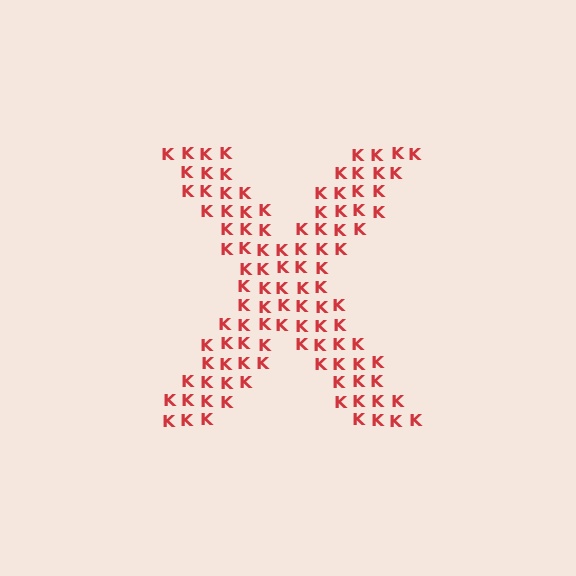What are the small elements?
The small elements are letter K's.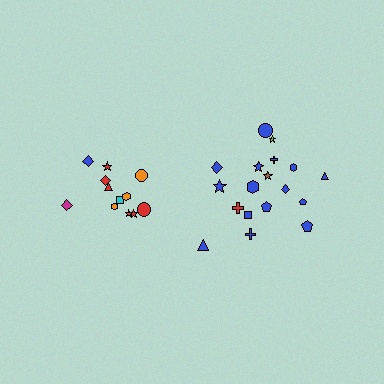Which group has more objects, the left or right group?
The right group.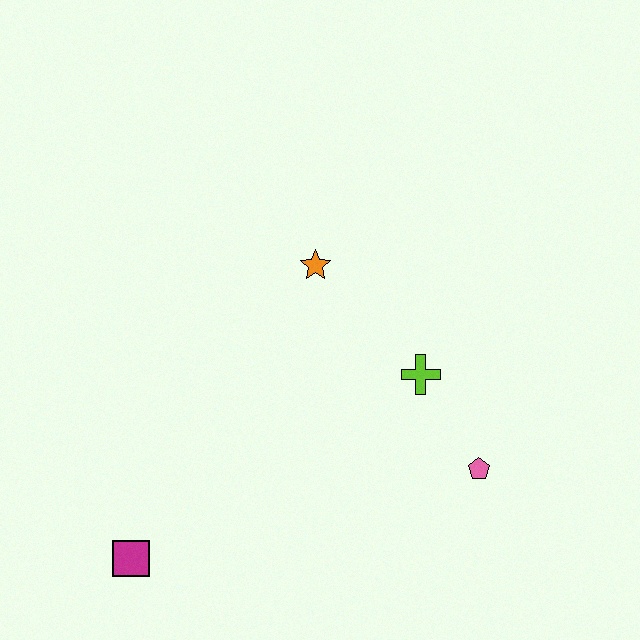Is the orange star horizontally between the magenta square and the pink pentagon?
Yes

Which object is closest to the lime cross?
The pink pentagon is closest to the lime cross.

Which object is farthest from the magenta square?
The pink pentagon is farthest from the magenta square.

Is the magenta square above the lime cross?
No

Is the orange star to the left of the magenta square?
No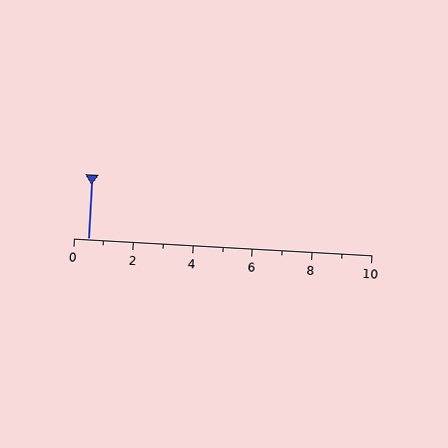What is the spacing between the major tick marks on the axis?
The major ticks are spaced 2 apart.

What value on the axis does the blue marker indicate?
The marker indicates approximately 0.5.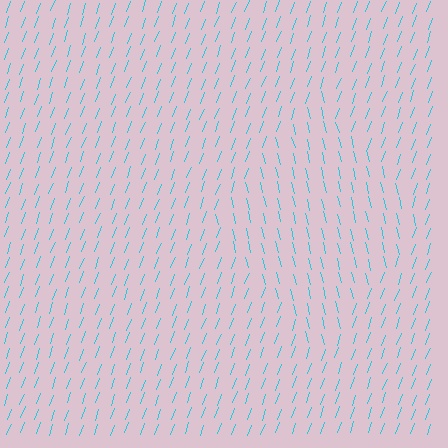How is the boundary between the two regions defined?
The boundary is defined purely by a change in line orientation (approximately 34 degrees difference). All lines are the same color and thickness.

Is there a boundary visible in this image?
Yes, there is a texture boundary formed by a change in line orientation.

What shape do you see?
I see a diamond.